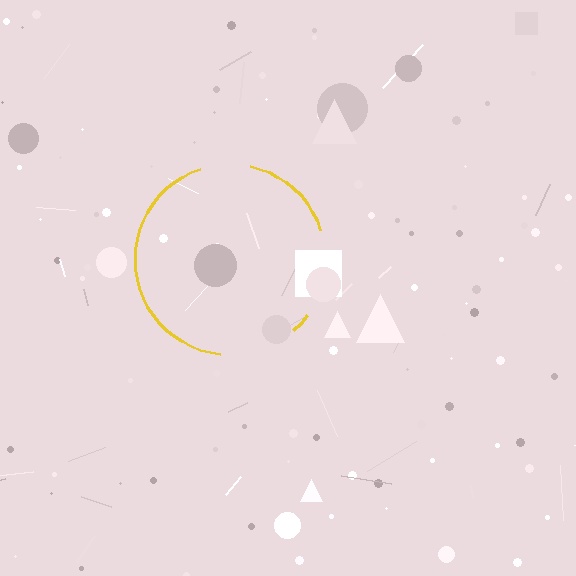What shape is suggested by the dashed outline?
The dashed outline suggests a circle.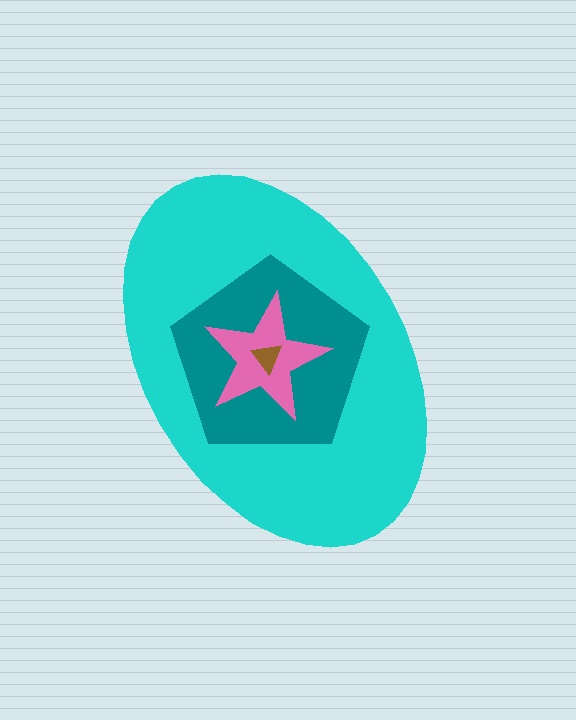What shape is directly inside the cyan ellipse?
The teal pentagon.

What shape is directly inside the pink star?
The brown triangle.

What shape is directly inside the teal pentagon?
The pink star.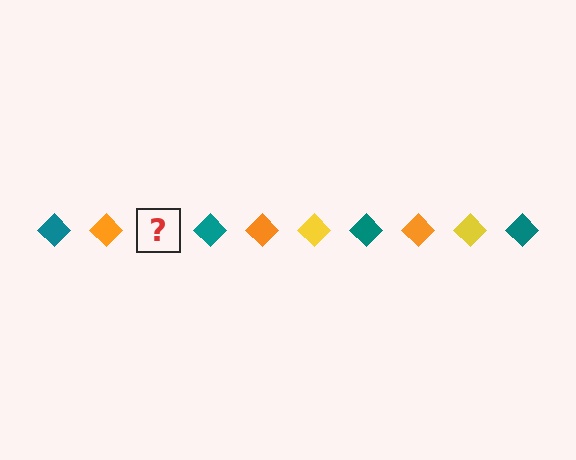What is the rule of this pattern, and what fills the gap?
The rule is that the pattern cycles through teal, orange, yellow diamonds. The gap should be filled with a yellow diamond.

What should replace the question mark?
The question mark should be replaced with a yellow diamond.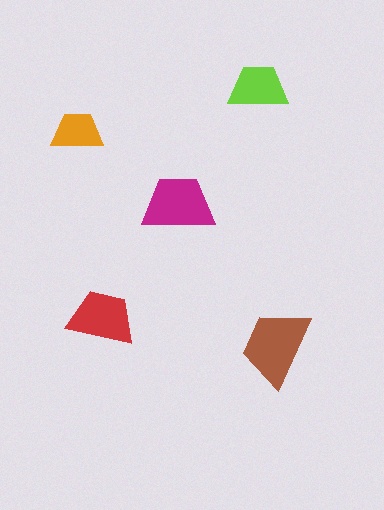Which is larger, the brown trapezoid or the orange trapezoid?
The brown one.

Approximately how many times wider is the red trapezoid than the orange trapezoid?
About 1.5 times wider.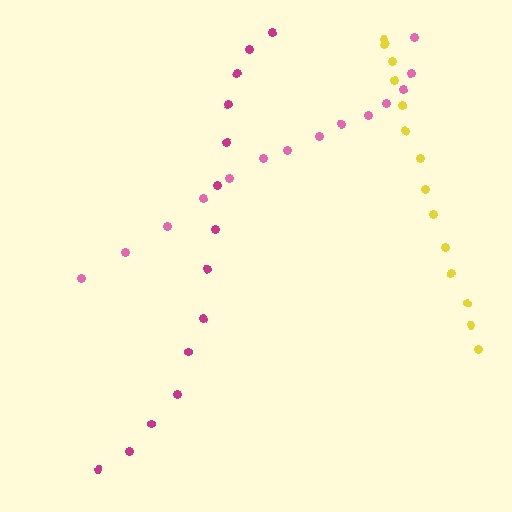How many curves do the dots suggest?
There are 3 distinct paths.